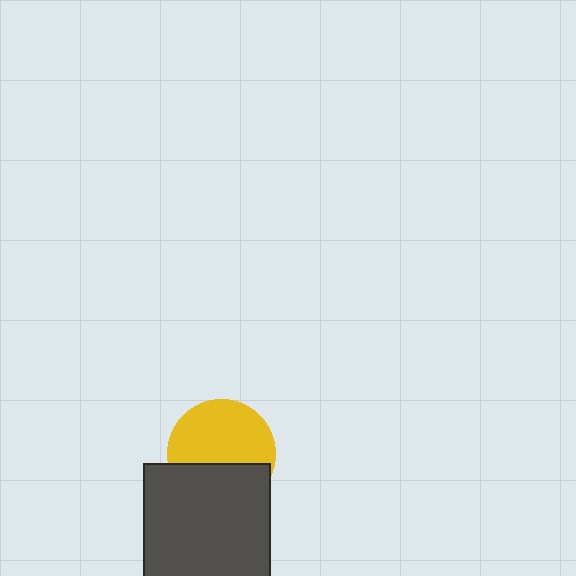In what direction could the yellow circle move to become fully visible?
The yellow circle could move up. That would shift it out from behind the dark gray square entirely.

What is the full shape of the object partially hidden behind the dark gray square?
The partially hidden object is a yellow circle.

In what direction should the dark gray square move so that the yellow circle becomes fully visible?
The dark gray square should move down. That is the shortest direction to clear the overlap and leave the yellow circle fully visible.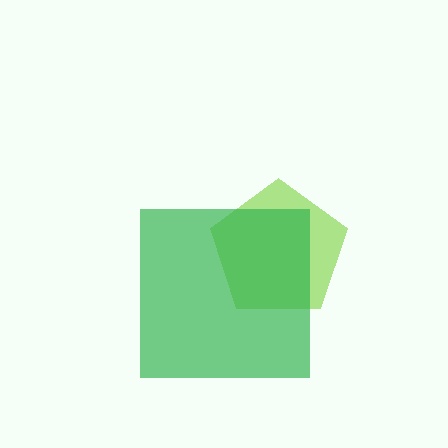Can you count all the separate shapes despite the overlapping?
Yes, there are 2 separate shapes.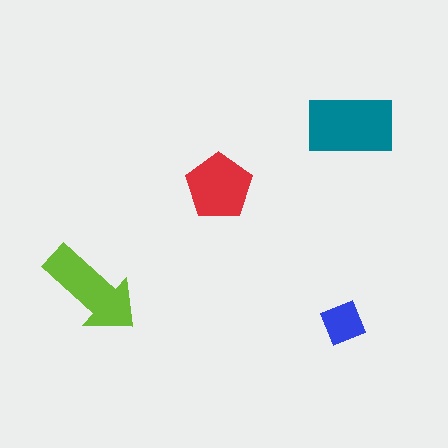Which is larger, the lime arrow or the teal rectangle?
The teal rectangle.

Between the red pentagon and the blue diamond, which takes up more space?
The red pentagon.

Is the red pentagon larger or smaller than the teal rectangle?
Smaller.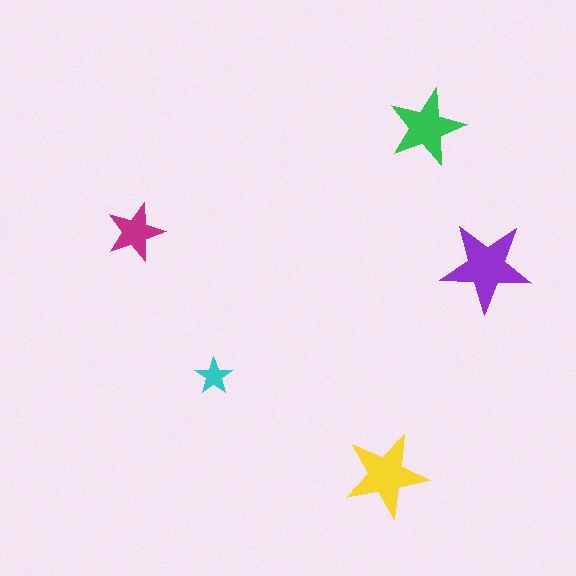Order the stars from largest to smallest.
the purple one, the yellow one, the green one, the magenta one, the cyan one.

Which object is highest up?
The green star is topmost.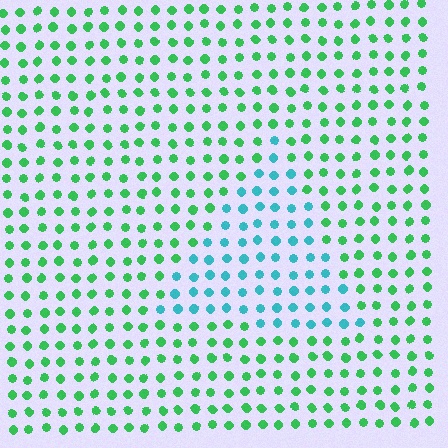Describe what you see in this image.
The image is filled with small green elements in a uniform arrangement. A triangle-shaped region is visible where the elements are tinted to a slightly different hue, forming a subtle color boundary.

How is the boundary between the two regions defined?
The boundary is defined purely by a slight shift in hue (about 49 degrees). Spacing, size, and orientation are identical on both sides.